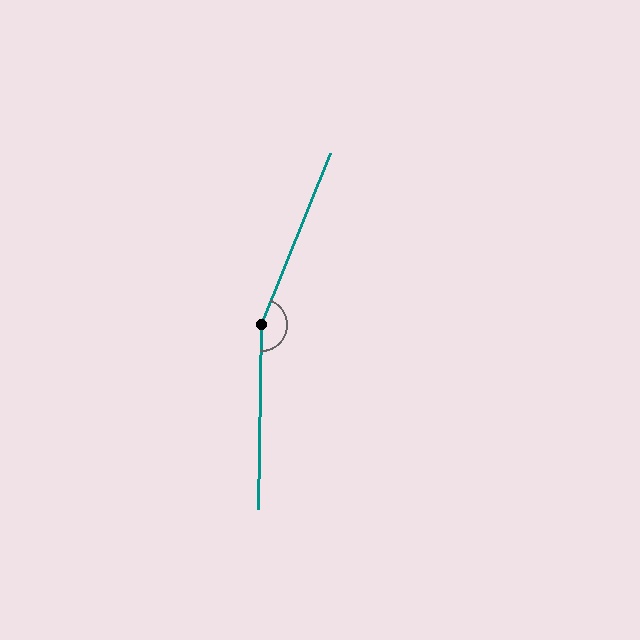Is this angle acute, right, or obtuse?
It is obtuse.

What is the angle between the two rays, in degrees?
Approximately 159 degrees.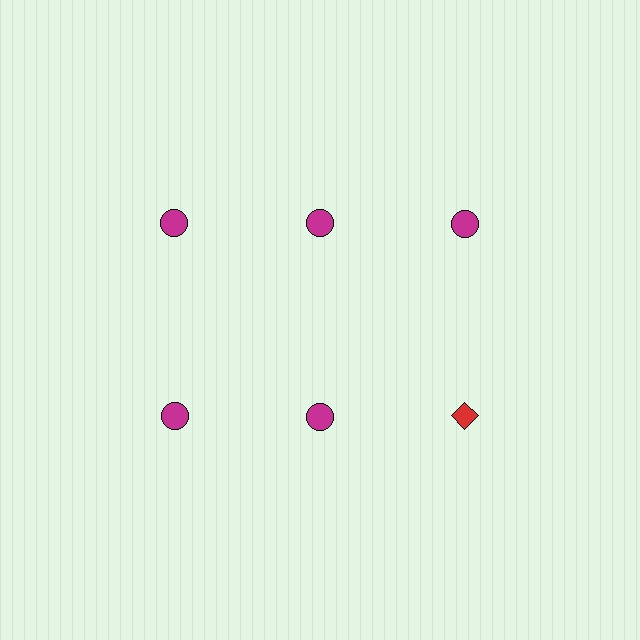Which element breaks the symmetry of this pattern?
The red diamond in the second row, center column breaks the symmetry. All other shapes are magenta circles.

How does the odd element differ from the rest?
It differs in both color (red instead of magenta) and shape (diamond instead of circle).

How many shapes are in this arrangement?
There are 6 shapes arranged in a grid pattern.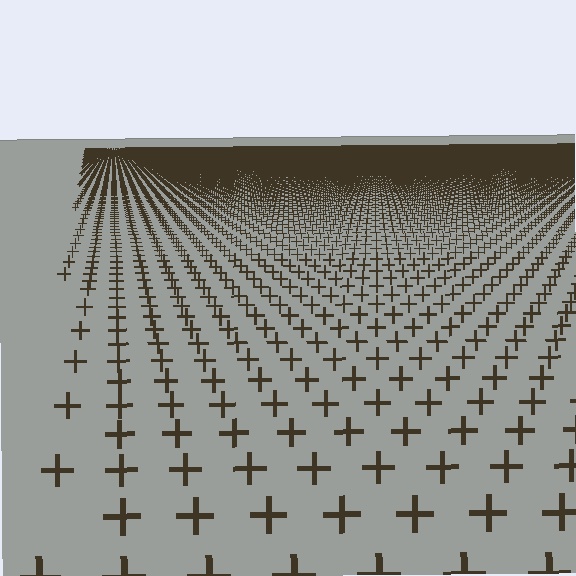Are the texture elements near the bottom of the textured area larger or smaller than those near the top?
Larger. Near the bottom, elements are closer to the viewer and appear at a bigger on-screen size.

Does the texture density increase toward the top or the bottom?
Density increases toward the top.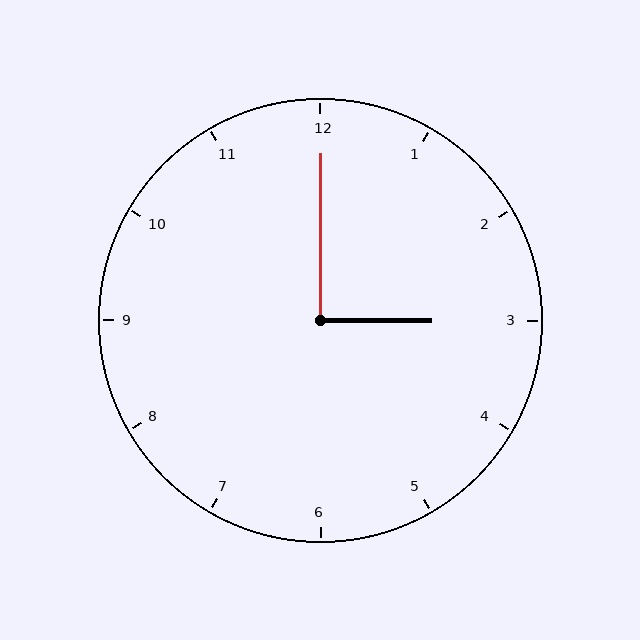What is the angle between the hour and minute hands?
Approximately 90 degrees.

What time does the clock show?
3:00.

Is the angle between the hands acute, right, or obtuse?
It is right.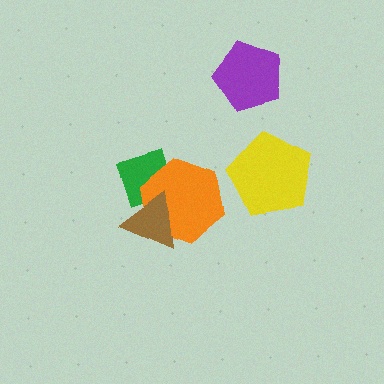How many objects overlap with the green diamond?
2 objects overlap with the green diamond.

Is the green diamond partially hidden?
Yes, it is partially covered by another shape.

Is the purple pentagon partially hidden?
No, no other shape covers it.